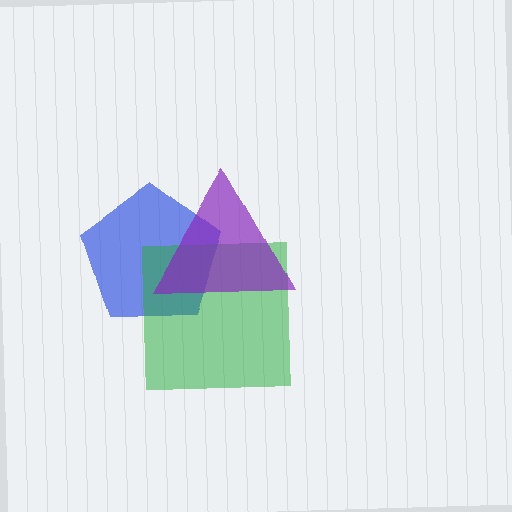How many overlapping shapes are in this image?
There are 3 overlapping shapes in the image.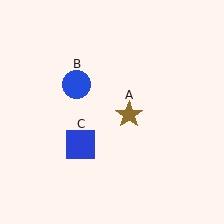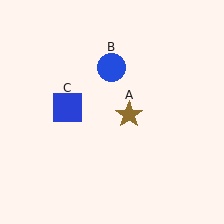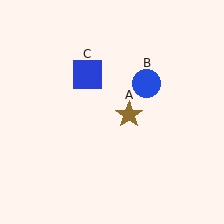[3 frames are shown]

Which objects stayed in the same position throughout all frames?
Brown star (object A) remained stationary.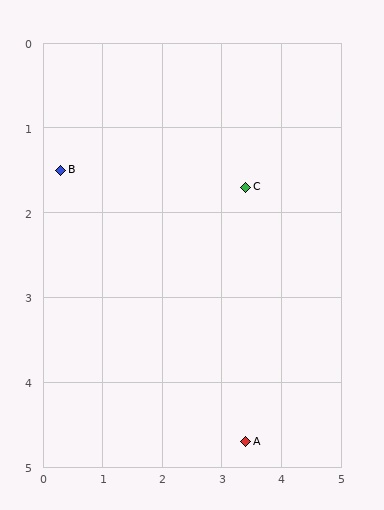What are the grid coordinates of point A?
Point A is at approximately (3.4, 4.7).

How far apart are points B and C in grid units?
Points B and C are about 3.1 grid units apart.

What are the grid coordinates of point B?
Point B is at approximately (0.3, 1.5).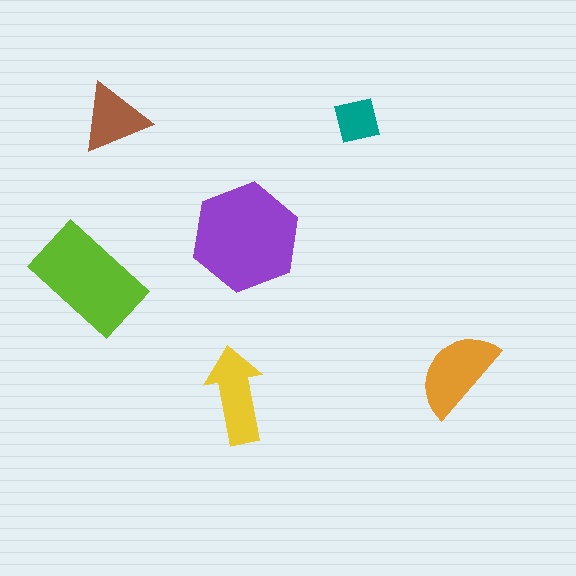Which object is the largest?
The purple hexagon.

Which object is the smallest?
The teal square.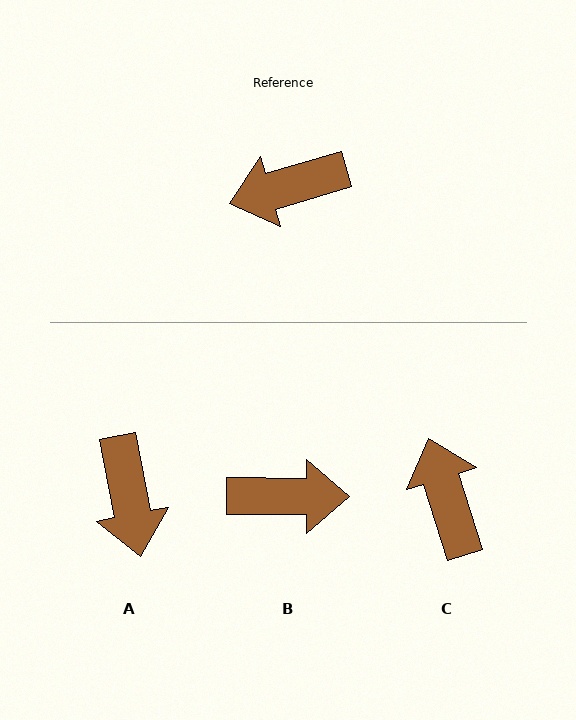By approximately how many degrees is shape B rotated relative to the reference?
Approximately 164 degrees counter-clockwise.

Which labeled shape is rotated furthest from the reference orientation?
B, about 164 degrees away.